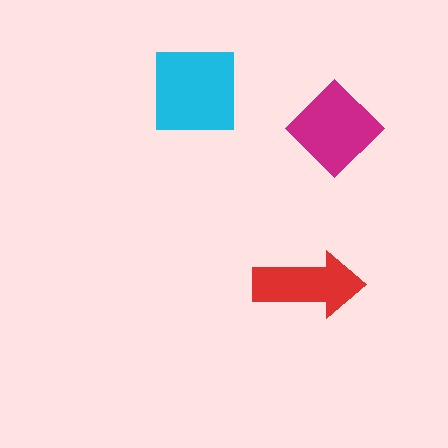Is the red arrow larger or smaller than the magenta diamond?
Smaller.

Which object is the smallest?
The red arrow.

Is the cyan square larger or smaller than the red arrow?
Larger.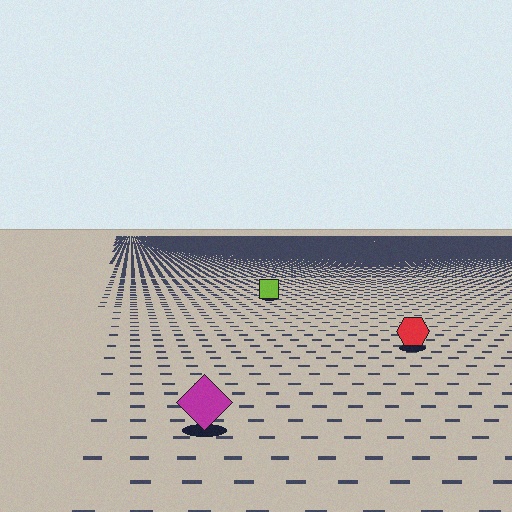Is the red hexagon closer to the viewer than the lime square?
Yes. The red hexagon is closer — you can tell from the texture gradient: the ground texture is coarser near it.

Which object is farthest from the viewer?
The lime square is farthest from the viewer. It appears smaller and the ground texture around it is denser.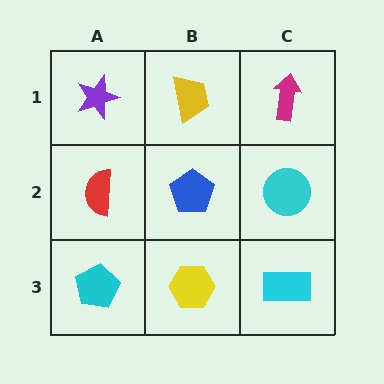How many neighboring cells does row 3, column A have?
2.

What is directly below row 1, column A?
A red semicircle.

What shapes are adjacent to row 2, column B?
A yellow trapezoid (row 1, column B), a yellow hexagon (row 3, column B), a red semicircle (row 2, column A), a cyan circle (row 2, column C).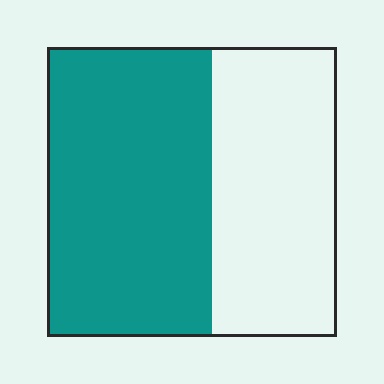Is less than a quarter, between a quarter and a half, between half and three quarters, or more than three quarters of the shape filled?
Between half and three quarters.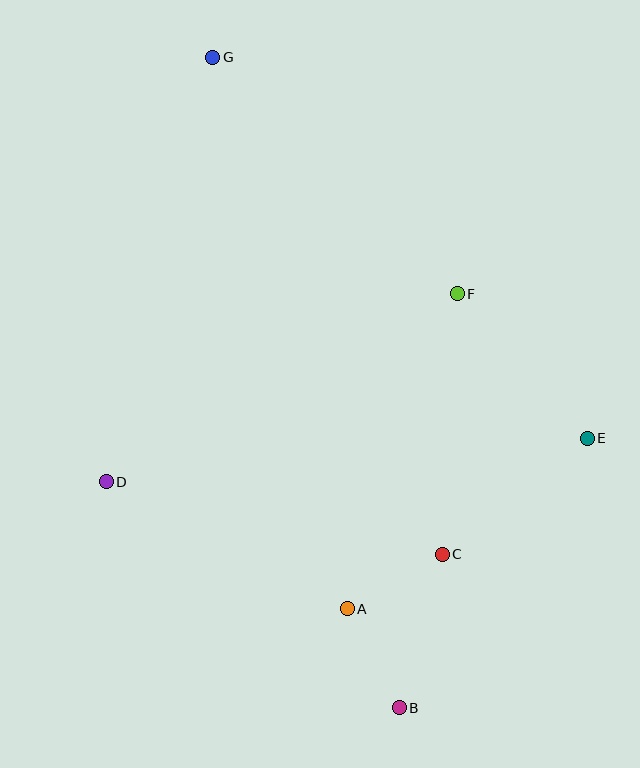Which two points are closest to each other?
Points A and C are closest to each other.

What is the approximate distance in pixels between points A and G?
The distance between A and G is approximately 568 pixels.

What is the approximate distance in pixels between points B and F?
The distance between B and F is approximately 418 pixels.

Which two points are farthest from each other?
Points B and G are farthest from each other.